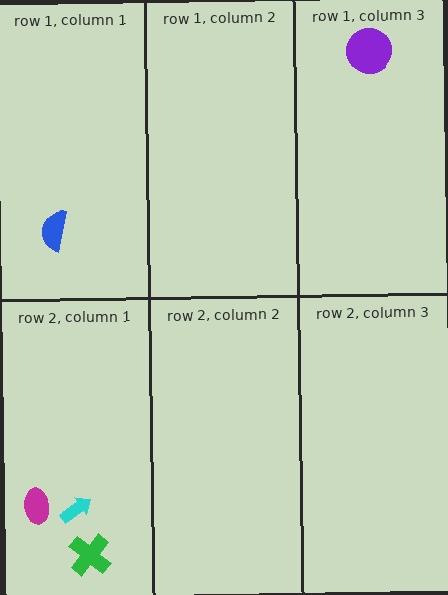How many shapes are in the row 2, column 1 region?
3.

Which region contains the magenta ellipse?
The row 2, column 1 region.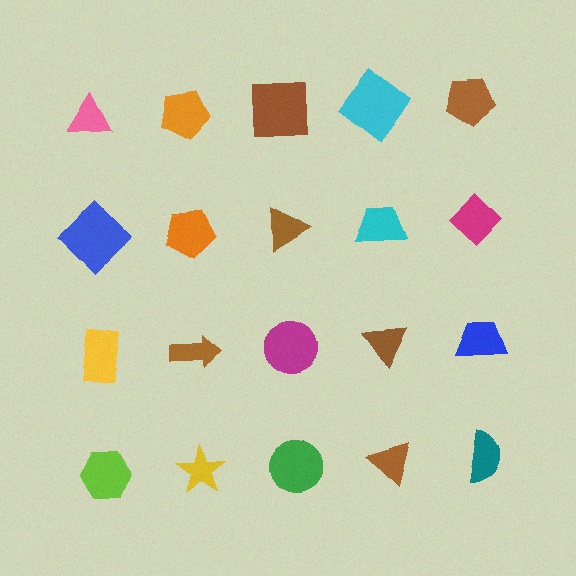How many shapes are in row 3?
5 shapes.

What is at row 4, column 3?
A green circle.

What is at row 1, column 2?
An orange pentagon.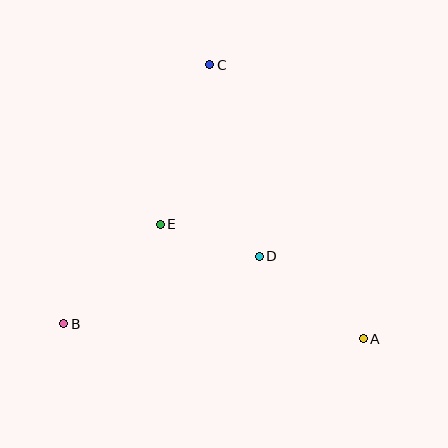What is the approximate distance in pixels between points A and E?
The distance between A and E is approximately 233 pixels.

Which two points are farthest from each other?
Points A and C are farthest from each other.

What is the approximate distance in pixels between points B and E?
The distance between B and E is approximately 138 pixels.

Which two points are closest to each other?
Points D and E are closest to each other.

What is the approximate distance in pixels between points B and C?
The distance between B and C is approximately 297 pixels.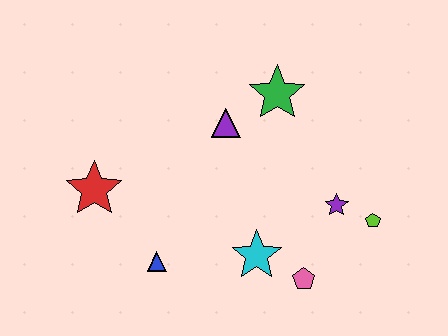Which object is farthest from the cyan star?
The red star is farthest from the cyan star.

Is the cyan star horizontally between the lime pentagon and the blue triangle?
Yes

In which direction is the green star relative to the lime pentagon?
The green star is above the lime pentagon.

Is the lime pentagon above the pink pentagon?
Yes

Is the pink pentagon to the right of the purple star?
No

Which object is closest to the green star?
The purple triangle is closest to the green star.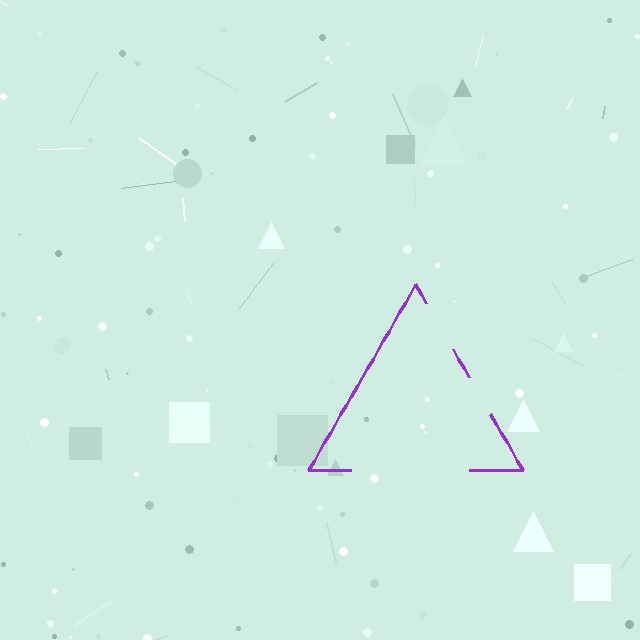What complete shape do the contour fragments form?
The contour fragments form a triangle.